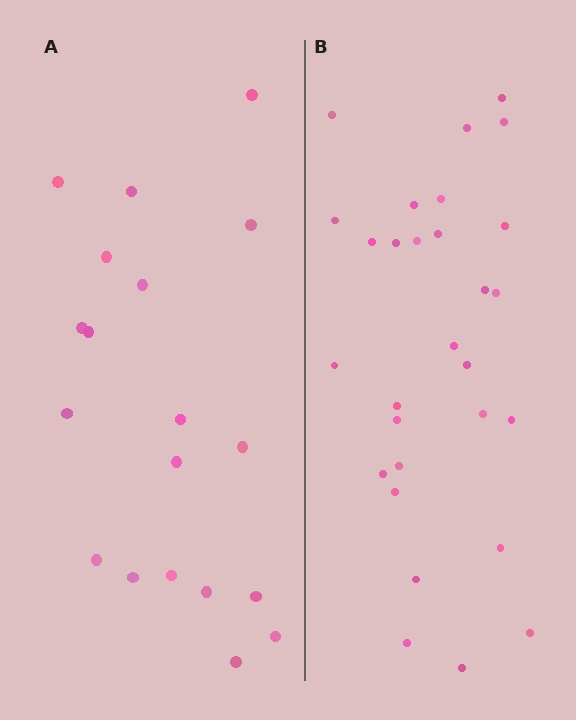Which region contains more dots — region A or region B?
Region B (the right region) has more dots.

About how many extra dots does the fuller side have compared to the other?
Region B has roughly 10 or so more dots than region A.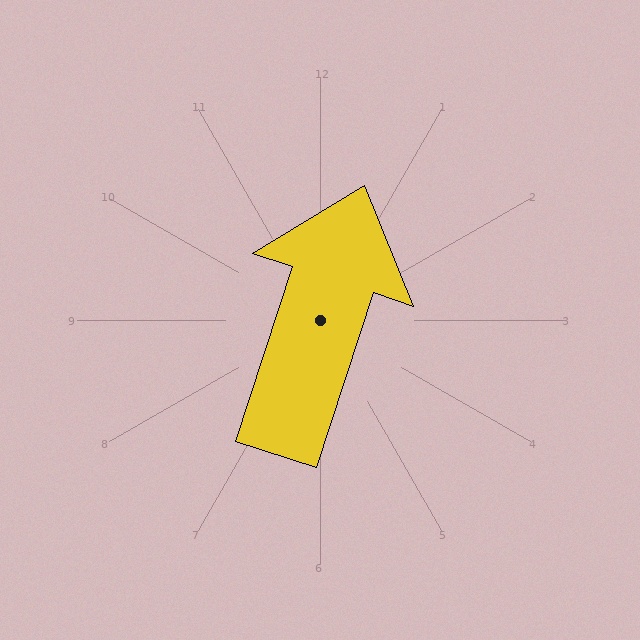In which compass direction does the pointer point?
North.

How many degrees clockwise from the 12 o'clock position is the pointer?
Approximately 18 degrees.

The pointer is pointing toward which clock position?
Roughly 1 o'clock.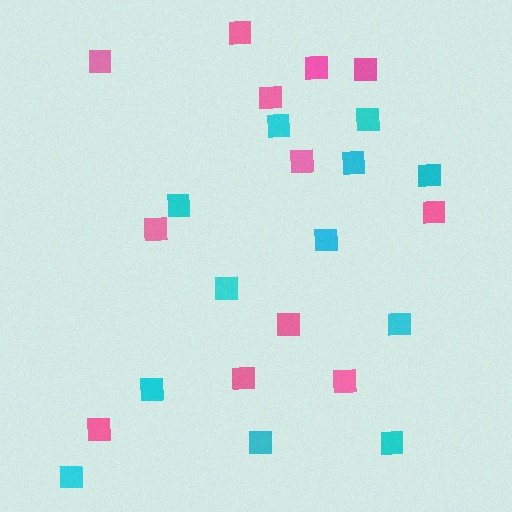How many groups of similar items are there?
There are 2 groups: one group of pink squares (12) and one group of cyan squares (12).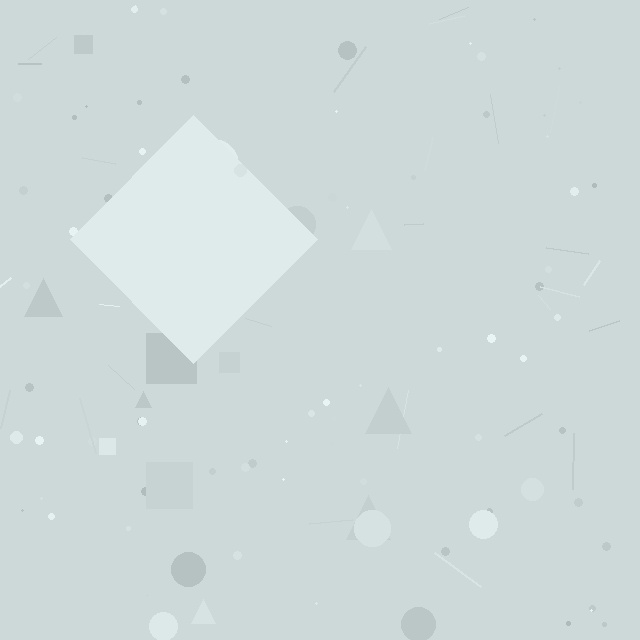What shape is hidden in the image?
A diamond is hidden in the image.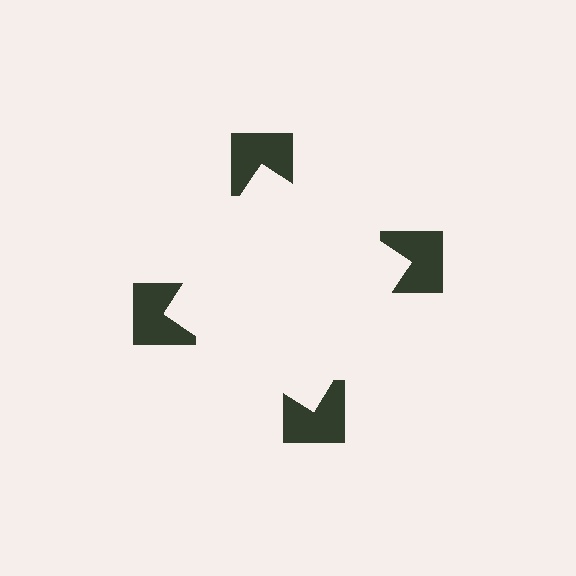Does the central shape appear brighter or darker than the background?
It typically appears slightly brighter than the background, even though no actual brightness change is drawn.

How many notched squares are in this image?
There are 4 — one at each vertex of the illusory square.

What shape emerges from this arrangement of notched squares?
An illusory square — its edges are inferred from the aligned wedge cuts in the notched squares, not physically drawn.